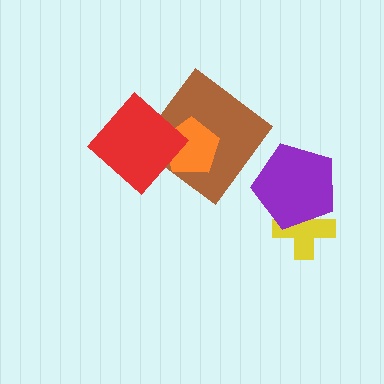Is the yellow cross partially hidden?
Yes, it is partially covered by another shape.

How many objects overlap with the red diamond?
2 objects overlap with the red diamond.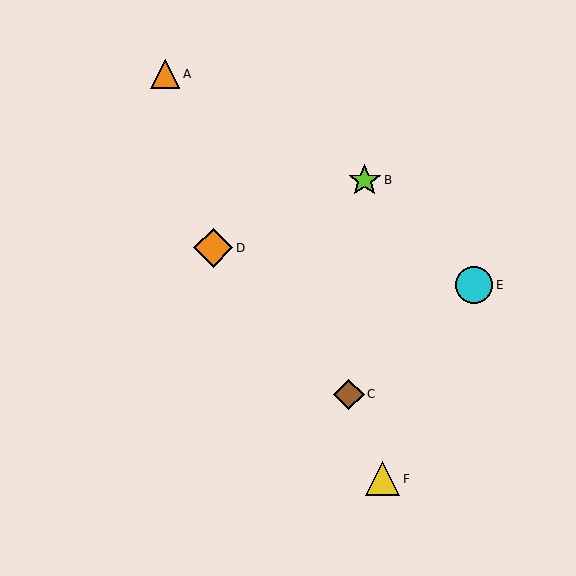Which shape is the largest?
The orange diamond (labeled D) is the largest.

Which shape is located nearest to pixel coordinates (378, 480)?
The yellow triangle (labeled F) at (383, 479) is nearest to that location.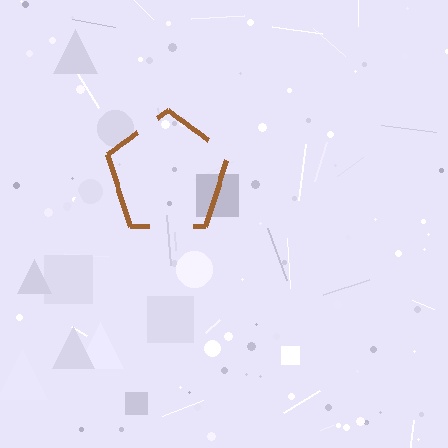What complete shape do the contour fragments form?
The contour fragments form a pentagon.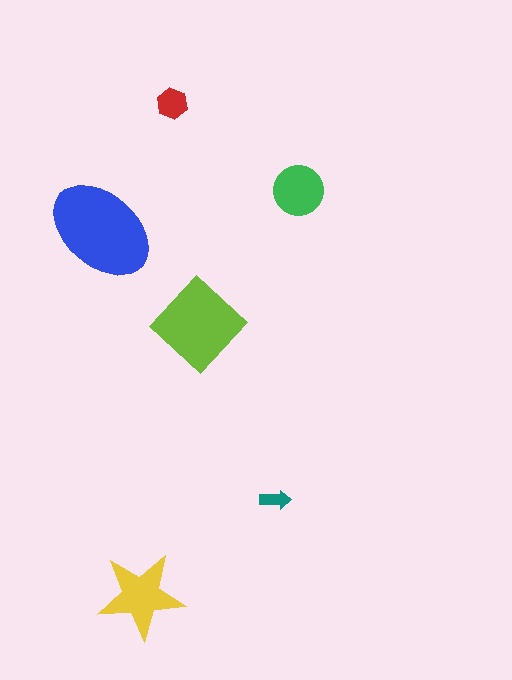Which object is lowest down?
The yellow star is bottommost.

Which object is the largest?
The blue ellipse.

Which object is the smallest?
The teal arrow.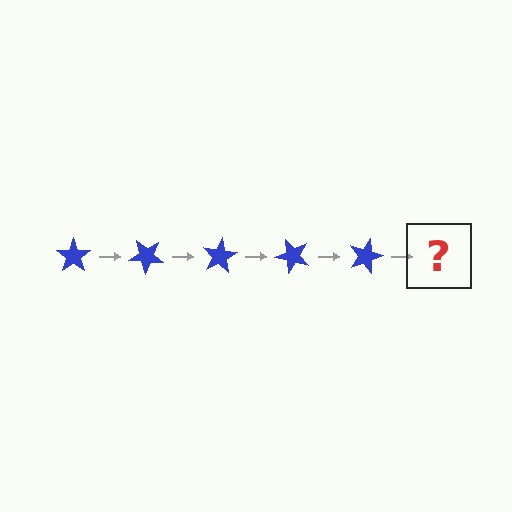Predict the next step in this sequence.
The next step is a blue star rotated 200 degrees.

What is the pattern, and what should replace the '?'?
The pattern is that the star rotates 40 degrees each step. The '?' should be a blue star rotated 200 degrees.